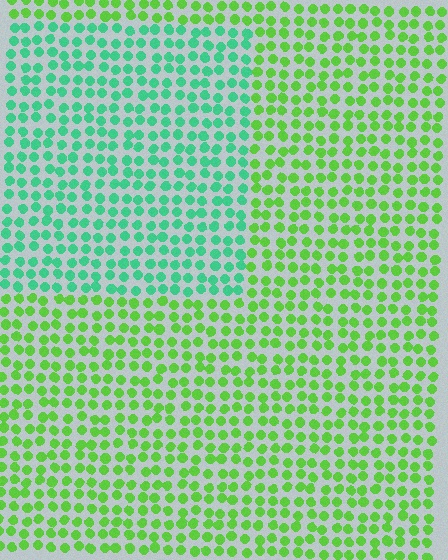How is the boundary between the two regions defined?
The boundary is defined purely by a slight shift in hue (about 45 degrees). Spacing, size, and orientation are identical on both sides.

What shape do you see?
I see a rectangle.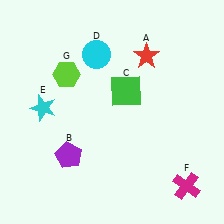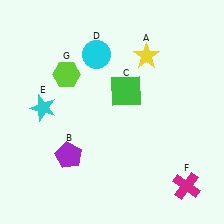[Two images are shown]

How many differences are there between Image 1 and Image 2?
There is 1 difference between the two images.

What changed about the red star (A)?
In Image 1, A is red. In Image 2, it changed to yellow.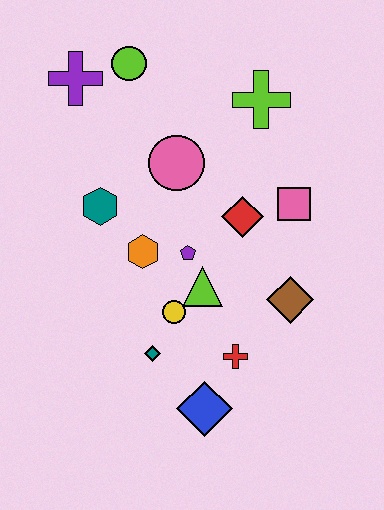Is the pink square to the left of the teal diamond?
No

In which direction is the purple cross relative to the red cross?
The purple cross is above the red cross.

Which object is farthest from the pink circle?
The blue diamond is farthest from the pink circle.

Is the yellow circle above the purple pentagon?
No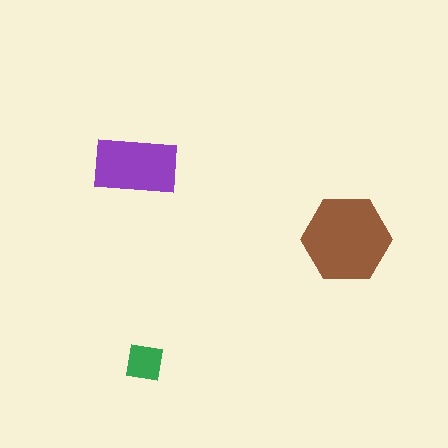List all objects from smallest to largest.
The green square, the purple rectangle, the brown hexagon.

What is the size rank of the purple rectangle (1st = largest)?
2nd.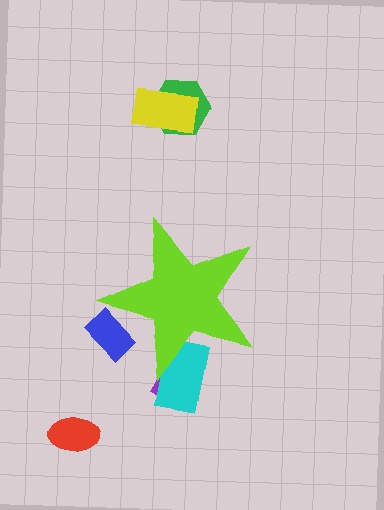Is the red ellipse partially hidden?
No, the red ellipse is fully visible.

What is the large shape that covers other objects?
A lime star.